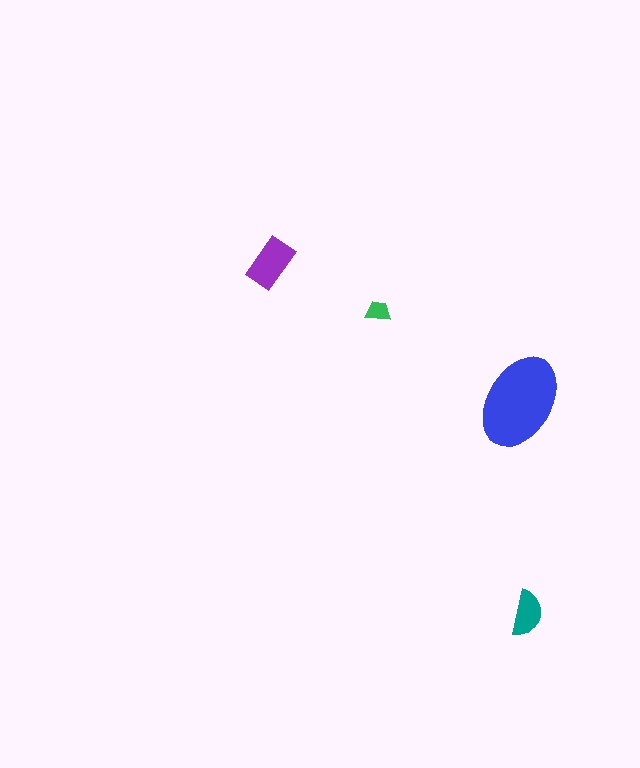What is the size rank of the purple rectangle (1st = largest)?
2nd.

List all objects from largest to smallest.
The blue ellipse, the purple rectangle, the teal semicircle, the green trapezoid.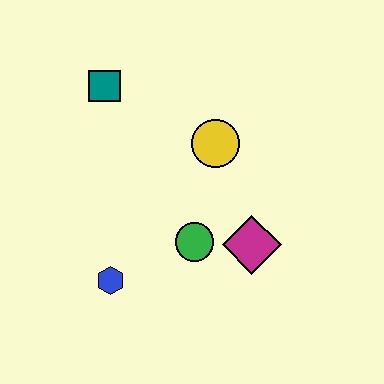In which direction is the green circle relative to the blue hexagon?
The green circle is to the right of the blue hexagon.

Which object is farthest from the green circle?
The teal square is farthest from the green circle.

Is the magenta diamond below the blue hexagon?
No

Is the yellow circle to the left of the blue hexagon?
No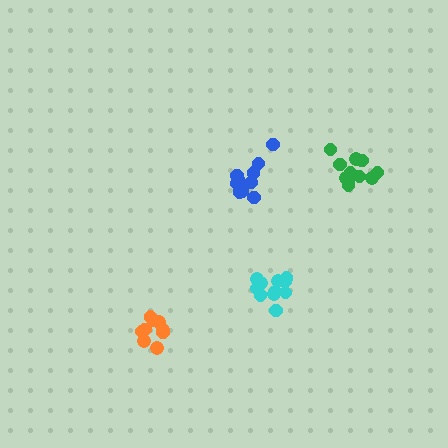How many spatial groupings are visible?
There are 4 spatial groupings.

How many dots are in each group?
Group 1: 11 dots, Group 2: 11 dots, Group 3: 11 dots, Group 4: 9 dots (42 total).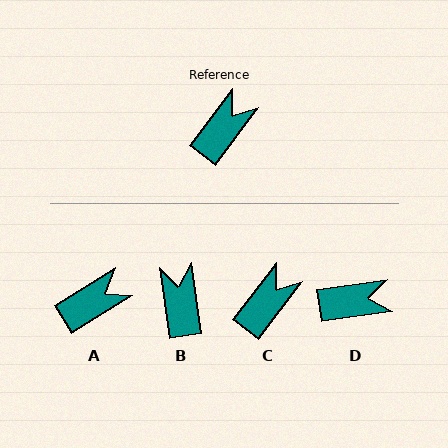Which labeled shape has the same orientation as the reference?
C.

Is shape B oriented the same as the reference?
No, it is off by about 46 degrees.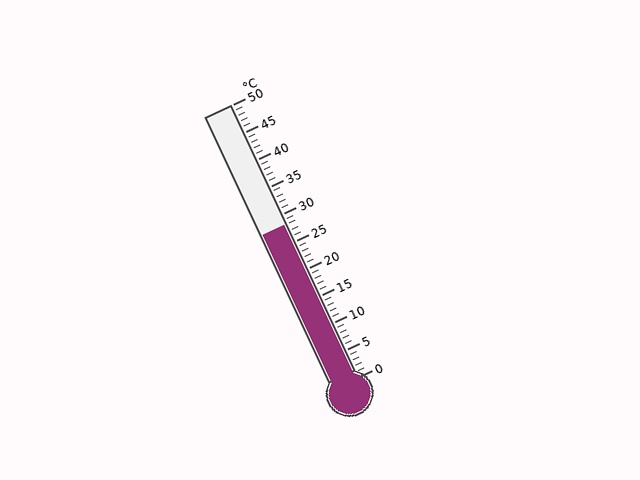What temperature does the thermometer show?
The thermometer shows approximately 28°C.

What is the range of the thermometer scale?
The thermometer scale ranges from 0°C to 50°C.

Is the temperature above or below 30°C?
The temperature is below 30°C.